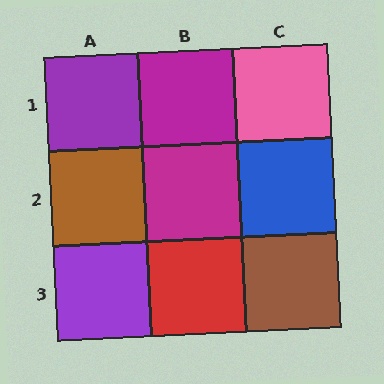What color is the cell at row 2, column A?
Brown.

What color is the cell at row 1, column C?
Pink.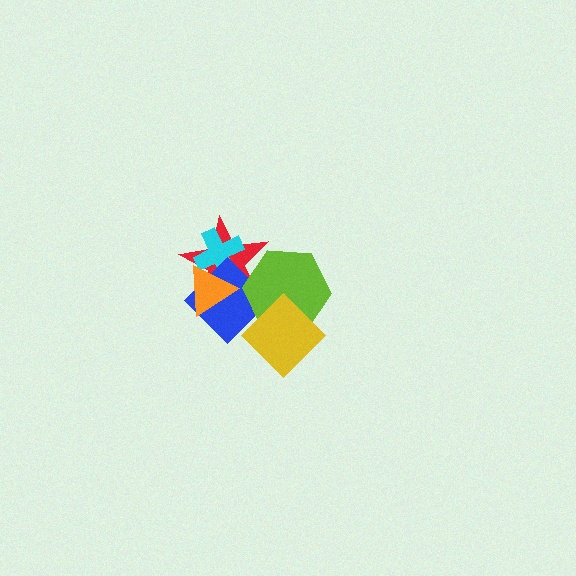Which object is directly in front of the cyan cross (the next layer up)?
The blue diamond is directly in front of the cyan cross.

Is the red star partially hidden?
Yes, it is partially covered by another shape.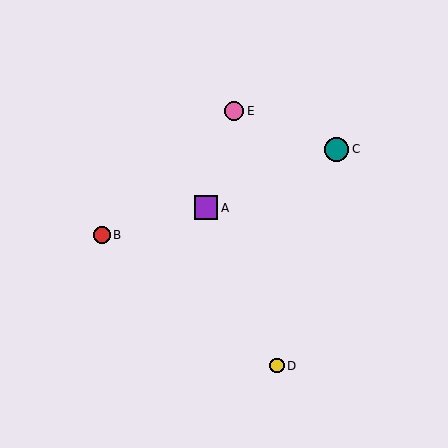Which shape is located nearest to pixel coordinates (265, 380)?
The yellow circle (labeled D) at (277, 366) is nearest to that location.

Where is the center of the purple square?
The center of the purple square is at (206, 208).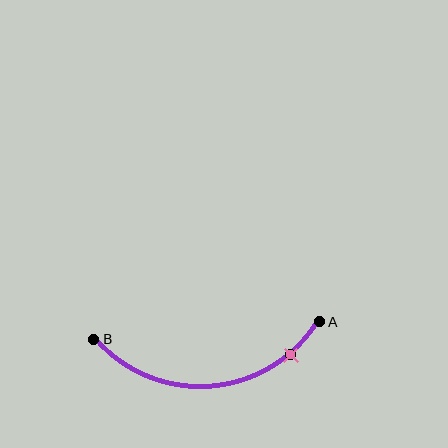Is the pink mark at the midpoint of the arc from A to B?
No. The pink mark lies on the arc but is closer to endpoint A. The arc midpoint would be at the point on the curve equidistant along the arc from both A and B.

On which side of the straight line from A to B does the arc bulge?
The arc bulges below the straight line connecting A and B.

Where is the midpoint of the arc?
The arc midpoint is the point on the curve farthest from the straight line joining A and B. It sits below that line.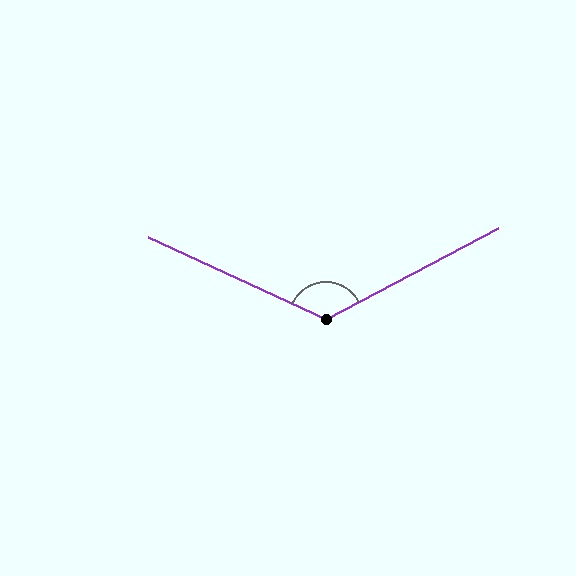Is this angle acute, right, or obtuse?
It is obtuse.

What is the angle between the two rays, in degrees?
Approximately 127 degrees.